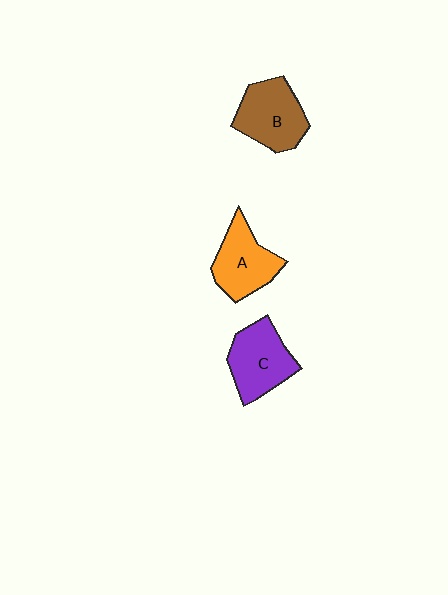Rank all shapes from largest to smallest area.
From largest to smallest: B (brown), C (purple), A (orange).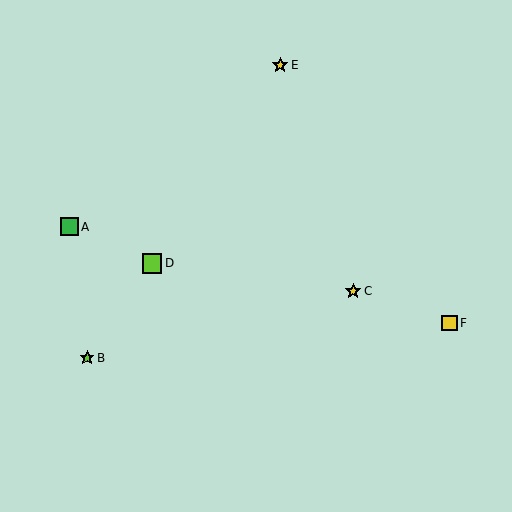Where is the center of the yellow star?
The center of the yellow star is at (353, 291).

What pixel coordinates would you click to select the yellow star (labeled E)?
Click at (280, 65) to select the yellow star E.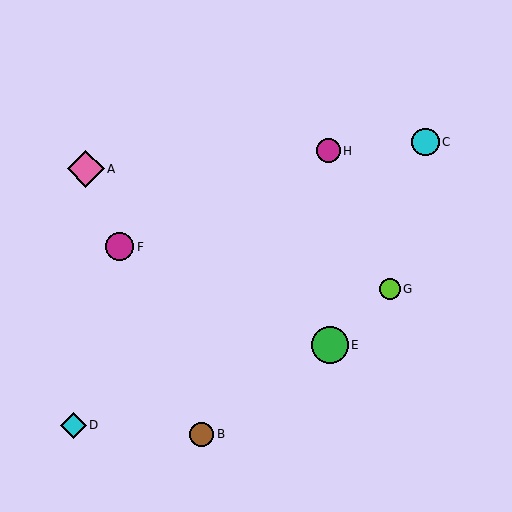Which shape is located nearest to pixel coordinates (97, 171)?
The pink diamond (labeled A) at (86, 169) is nearest to that location.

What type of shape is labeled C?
Shape C is a cyan circle.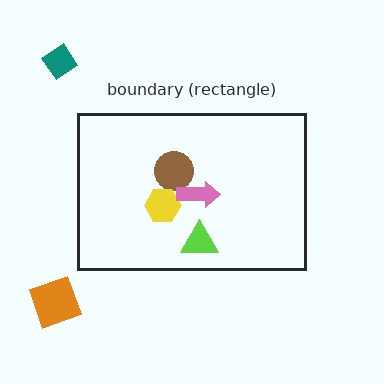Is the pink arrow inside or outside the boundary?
Inside.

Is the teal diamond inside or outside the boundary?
Outside.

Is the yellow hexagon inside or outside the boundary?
Inside.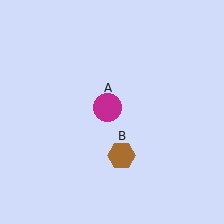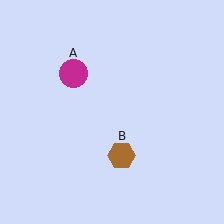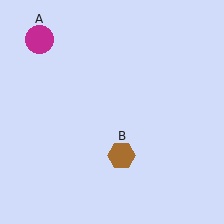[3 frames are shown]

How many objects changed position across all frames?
1 object changed position: magenta circle (object A).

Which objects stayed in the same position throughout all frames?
Brown hexagon (object B) remained stationary.